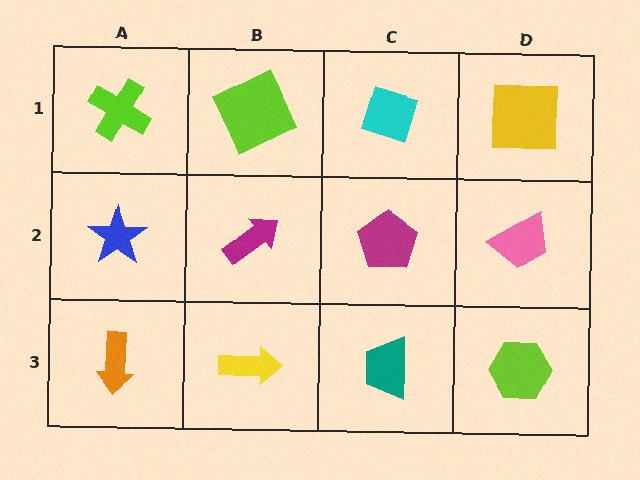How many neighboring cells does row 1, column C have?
3.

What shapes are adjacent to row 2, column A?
A lime cross (row 1, column A), an orange arrow (row 3, column A), a magenta arrow (row 2, column B).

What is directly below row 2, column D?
A lime hexagon.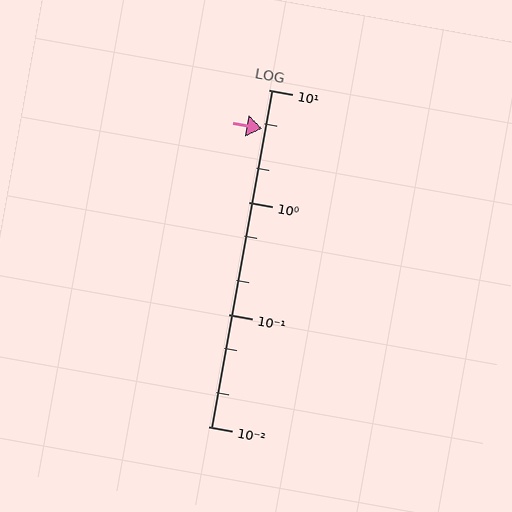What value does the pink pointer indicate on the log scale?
The pointer indicates approximately 4.5.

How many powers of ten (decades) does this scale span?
The scale spans 3 decades, from 0.01 to 10.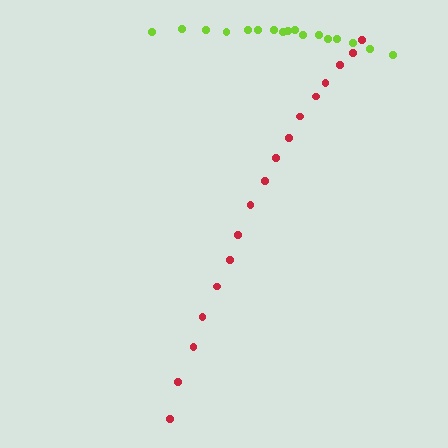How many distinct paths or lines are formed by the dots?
There are 2 distinct paths.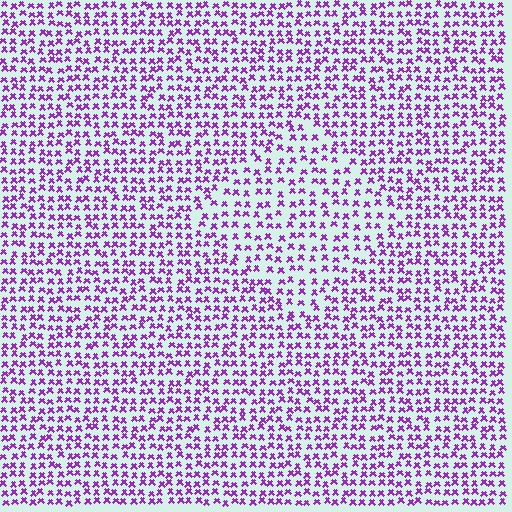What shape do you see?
I see a diamond.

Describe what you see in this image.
The image contains small purple elements arranged at two different densities. A diamond-shaped region is visible where the elements are less densely packed than the surrounding area.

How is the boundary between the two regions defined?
The boundary is defined by a change in element density (approximately 1.4x ratio). All elements are the same color, size, and shape.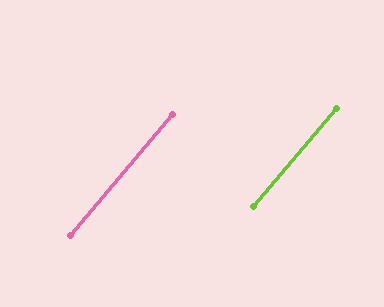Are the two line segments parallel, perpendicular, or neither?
Parallel — their directions differ by only 0.3°.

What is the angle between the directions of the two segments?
Approximately 0 degrees.